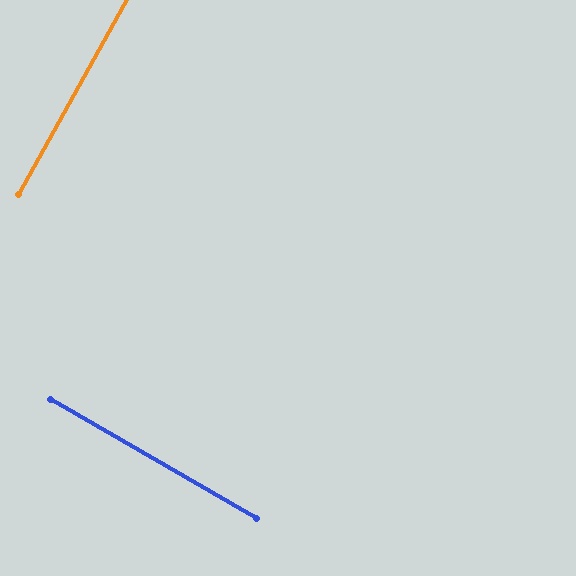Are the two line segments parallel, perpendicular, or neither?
Perpendicular — they meet at approximately 89°.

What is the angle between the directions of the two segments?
Approximately 89 degrees.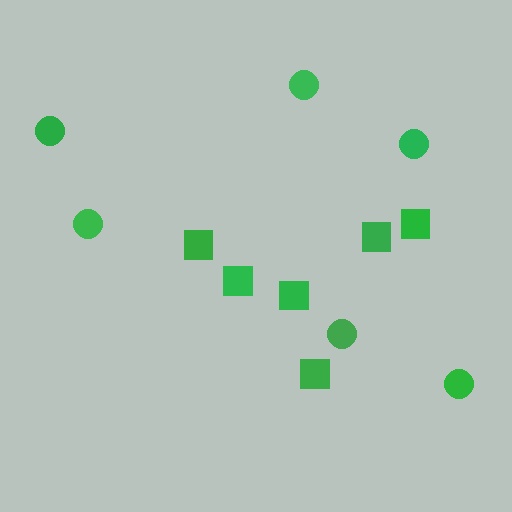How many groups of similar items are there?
There are 2 groups: one group of circles (6) and one group of squares (6).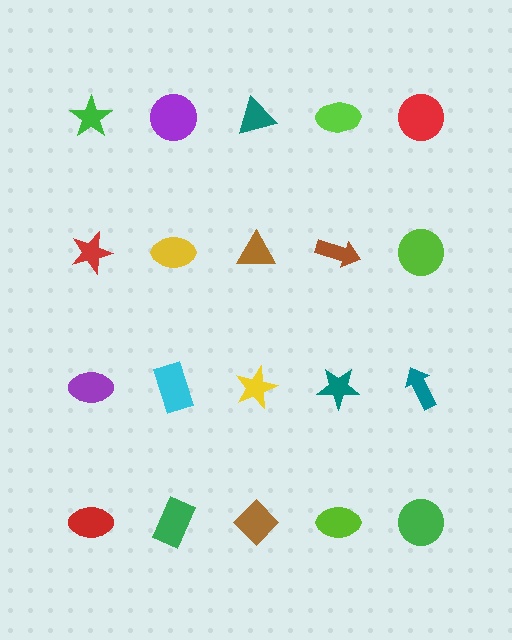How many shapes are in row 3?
5 shapes.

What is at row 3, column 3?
A yellow star.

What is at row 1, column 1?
A green star.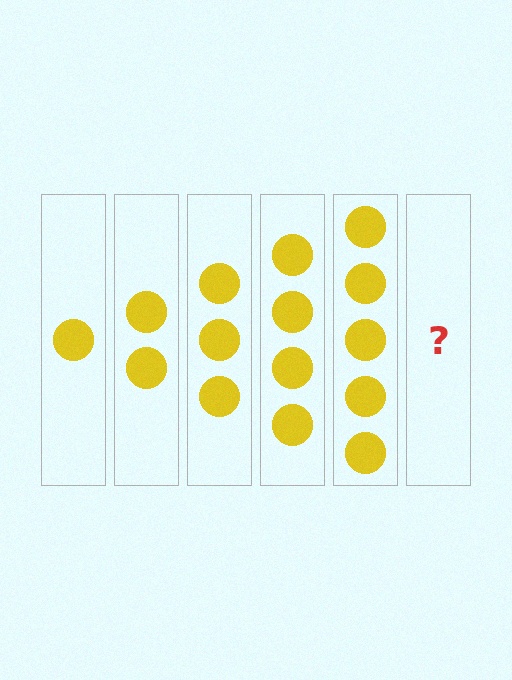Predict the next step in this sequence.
The next step is 6 circles.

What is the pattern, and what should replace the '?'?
The pattern is that each step adds one more circle. The '?' should be 6 circles.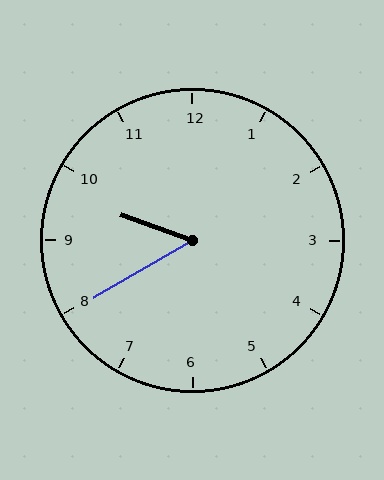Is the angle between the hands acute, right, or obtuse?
It is acute.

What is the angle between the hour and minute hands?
Approximately 50 degrees.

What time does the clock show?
9:40.